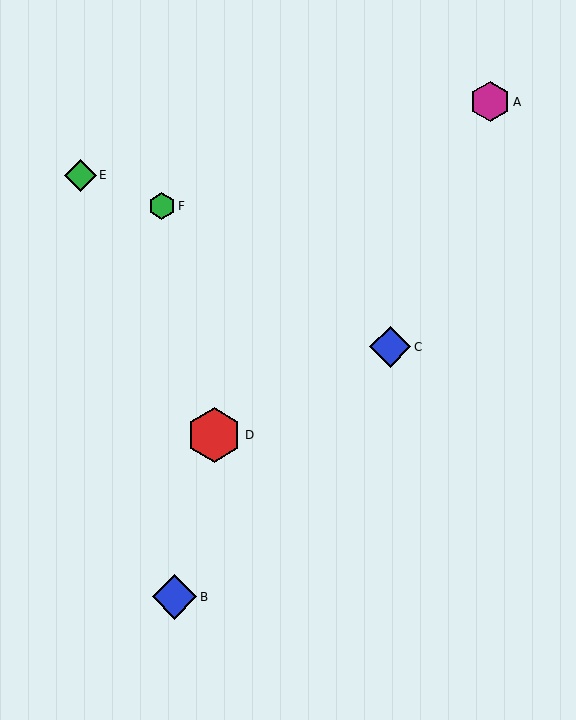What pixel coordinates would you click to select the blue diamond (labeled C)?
Click at (390, 347) to select the blue diamond C.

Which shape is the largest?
The red hexagon (labeled D) is the largest.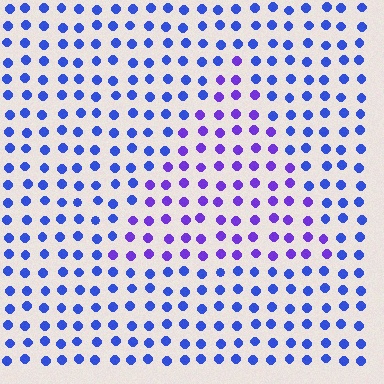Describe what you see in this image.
The image is filled with small blue elements in a uniform arrangement. A triangle-shaped region is visible where the elements are tinted to a slightly different hue, forming a subtle color boundary.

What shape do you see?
I see a triangle.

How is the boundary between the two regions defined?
The boundary is defined purely by a slight shift in hue (about 34 degrees). Spacing, size, and orientation are identical on both sides.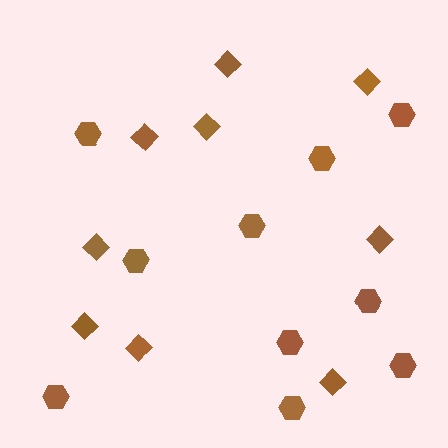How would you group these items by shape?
There are 2 groups: one group of diamonds (9) and one group of hexagons (10).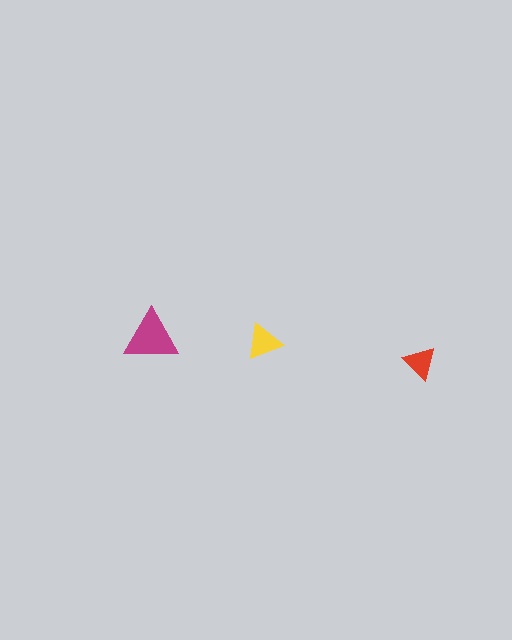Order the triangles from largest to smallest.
the magenta one, the yellow one, the red one.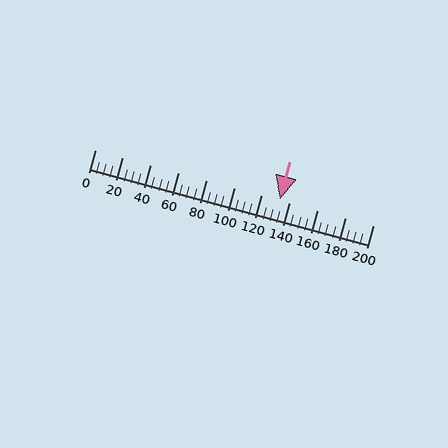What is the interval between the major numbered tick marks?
The major tick marks are spaced 20 units apart.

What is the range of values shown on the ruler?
The ruler shows values from 0 to 200.